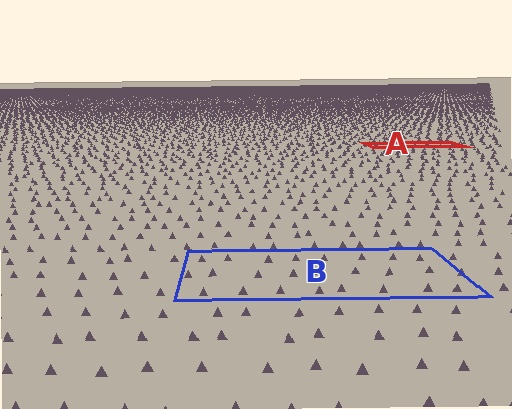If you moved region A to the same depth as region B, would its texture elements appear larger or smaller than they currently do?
They would appear larger. At a closer depth, the same texture elements are projected at a bigger on-screen size.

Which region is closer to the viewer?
Region B is closer. The texture elements there are larger and more spread out.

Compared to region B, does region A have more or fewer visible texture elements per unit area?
Region A has more texture elements per unit area — they are packed more densely because it is farther away.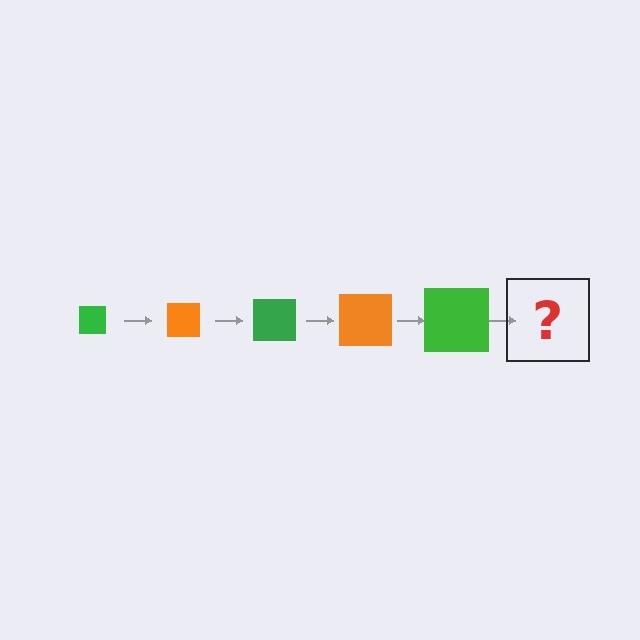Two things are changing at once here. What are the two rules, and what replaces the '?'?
The two rules are that the square grows larger each step and the color cycles through green and orange. The '?' should be an orange square, larger than the previous one.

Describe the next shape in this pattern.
It should be an orange square, larger than the previous one.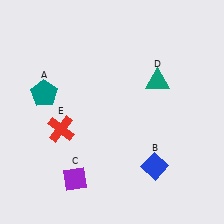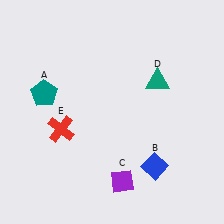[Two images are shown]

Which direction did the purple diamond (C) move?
The purple diamond (C) moved right.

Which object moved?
The purple diamond (C) moved right.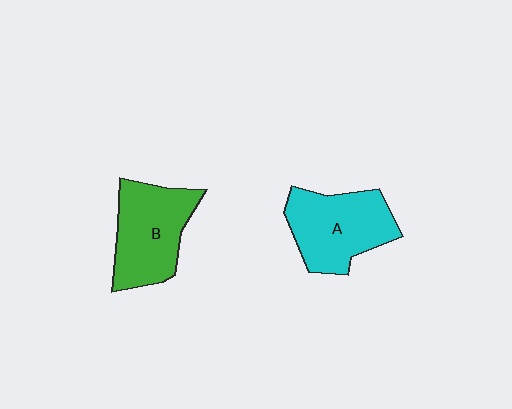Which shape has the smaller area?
Shape B (green).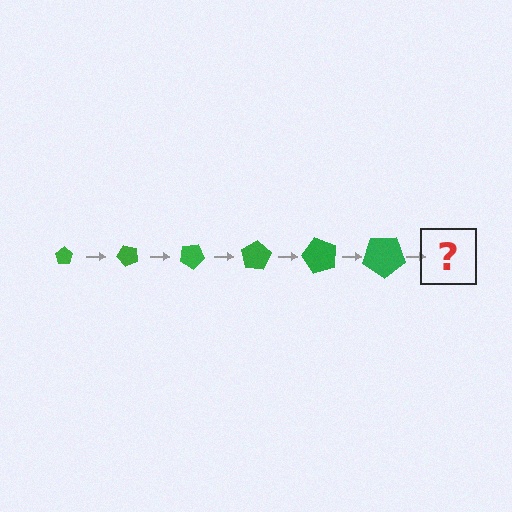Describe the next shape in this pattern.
It should be a pentagon, larger than the previous one and rotated 300 degrees from the start.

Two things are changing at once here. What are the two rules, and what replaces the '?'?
The two rules are that the pentagon grows larger each step and it rotates 50 degrees each step. The '?' should be a pentagon, larger than the previous one and rotated 300 degrees from the start.